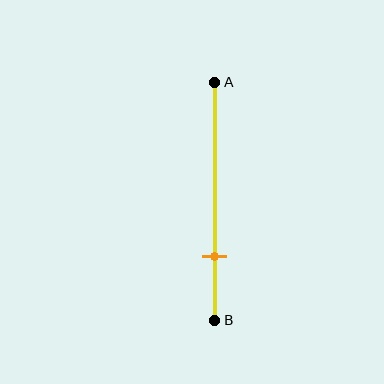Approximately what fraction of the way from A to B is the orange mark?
The orange mark is approximately 75% of the way from A to B.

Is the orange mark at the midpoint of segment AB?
No, the mark is at about 75% from A, not at the 50% midpoint.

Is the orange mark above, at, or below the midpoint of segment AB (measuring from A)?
The orange mark is below the midpoint of segment AB.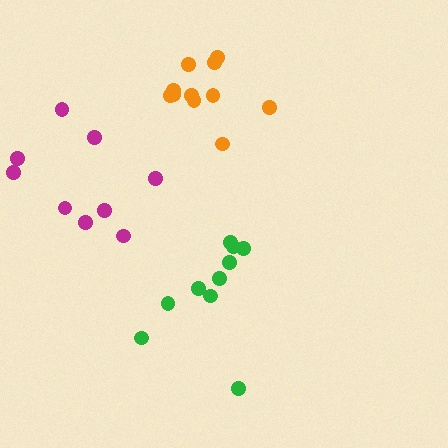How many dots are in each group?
Group 1: 11 dots, Group 2: 10 dots, Group 3: 9 dots (30 total).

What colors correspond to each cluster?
The clusters are colored: orange, green, magenta.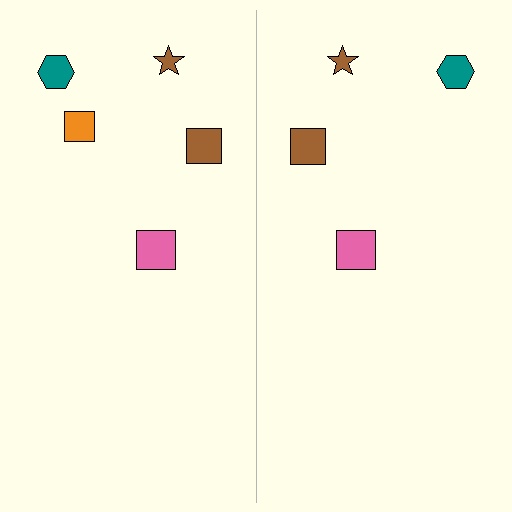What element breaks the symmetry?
A orange square is missing from the right side.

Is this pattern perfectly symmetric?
No, the pattern is not perfectly symmetric. A orange square is missing from the right side.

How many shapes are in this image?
There are 9 shapes in this image.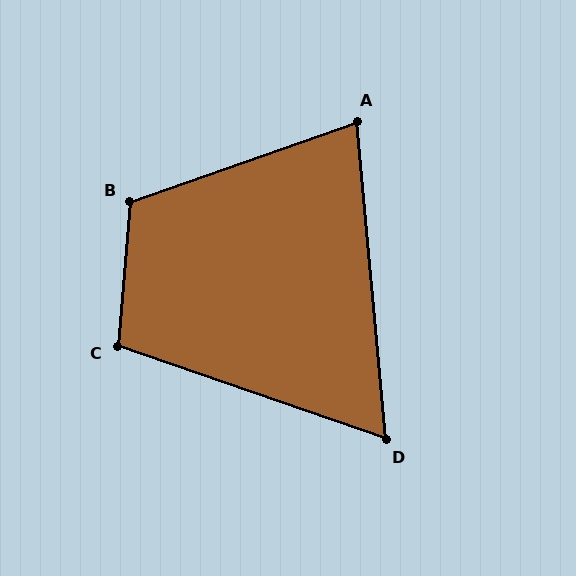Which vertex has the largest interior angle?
B, at approximately 114 degrees.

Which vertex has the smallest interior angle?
D, at approximately 66 degrees.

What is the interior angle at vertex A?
Approximately 76 degrees (acute).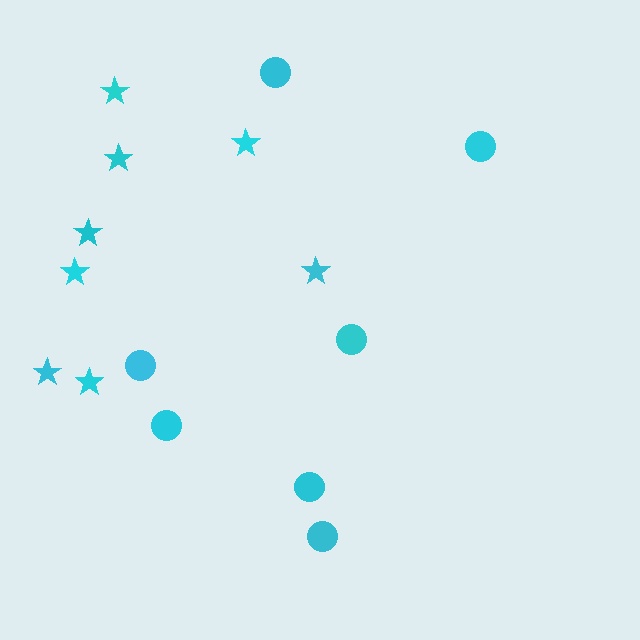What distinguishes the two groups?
There are 2 groups: one group of circles (7) and one group of stars (8).